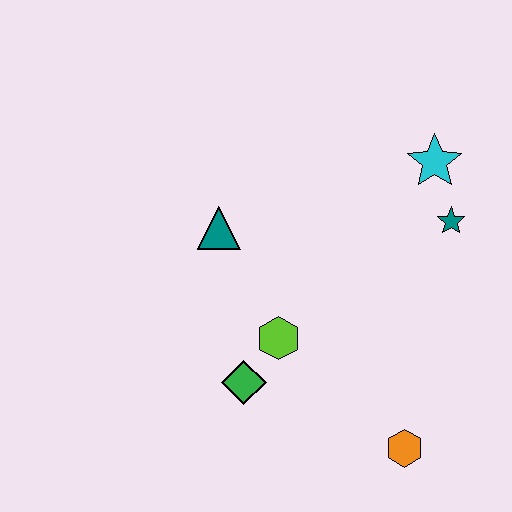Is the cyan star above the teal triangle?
Yes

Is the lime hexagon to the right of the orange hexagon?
No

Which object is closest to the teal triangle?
The lime hexagon is closest to the teal triangle.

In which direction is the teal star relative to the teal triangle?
The teal star is to the right of the teal triangle.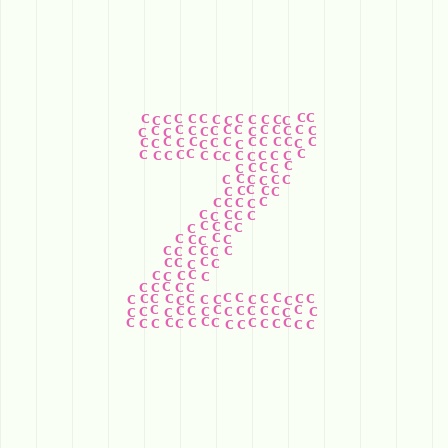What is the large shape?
The large shape is the letter Z.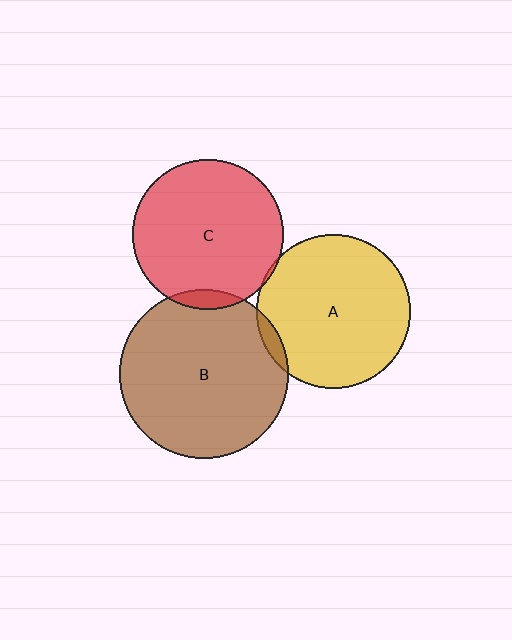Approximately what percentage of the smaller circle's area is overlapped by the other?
Approximately 5%.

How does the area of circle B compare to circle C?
Approximately 1.3 times.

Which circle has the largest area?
Circle B (brown).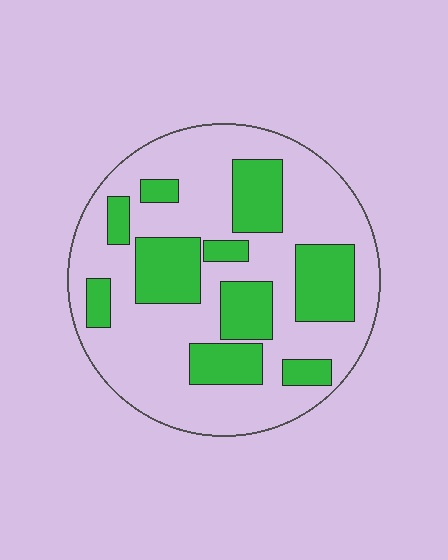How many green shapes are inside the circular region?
10.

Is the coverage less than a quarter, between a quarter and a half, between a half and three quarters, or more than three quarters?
Between a quarter and a half.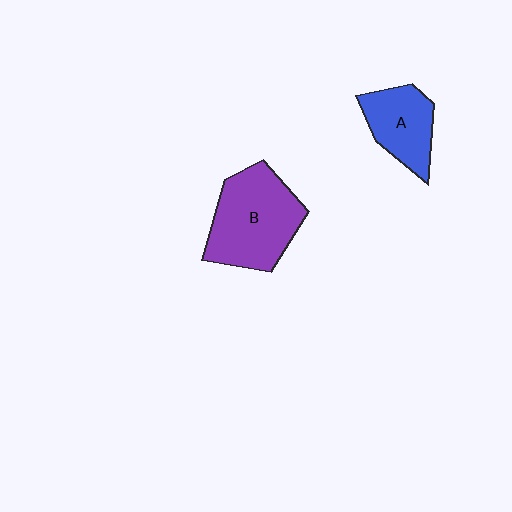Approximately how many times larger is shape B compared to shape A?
Approximately 1.6 times.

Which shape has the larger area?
Shape B (purple).